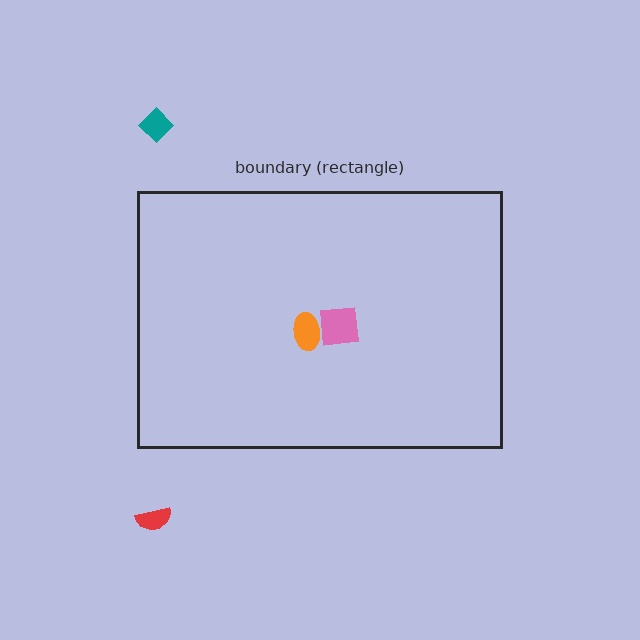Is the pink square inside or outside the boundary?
Inside.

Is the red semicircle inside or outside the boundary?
Outside.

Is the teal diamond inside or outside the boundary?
Outside.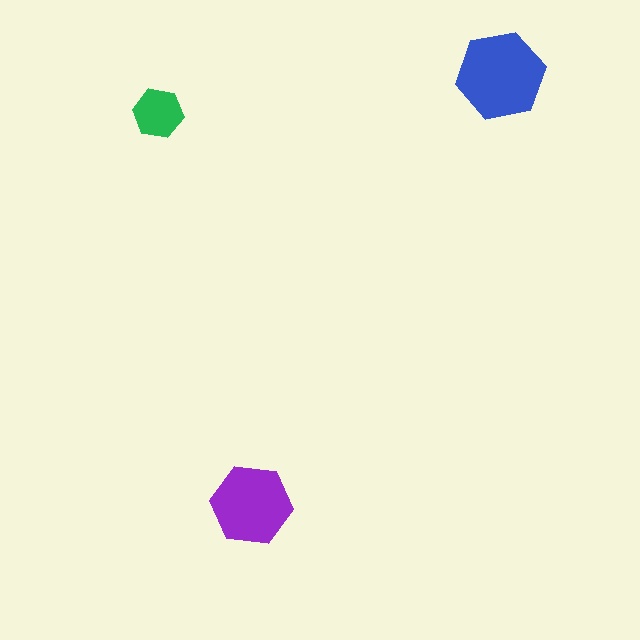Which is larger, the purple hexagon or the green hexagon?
The purple one.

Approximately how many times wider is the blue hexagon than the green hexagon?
About 2 times wider.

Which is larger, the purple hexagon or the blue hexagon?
The blue one.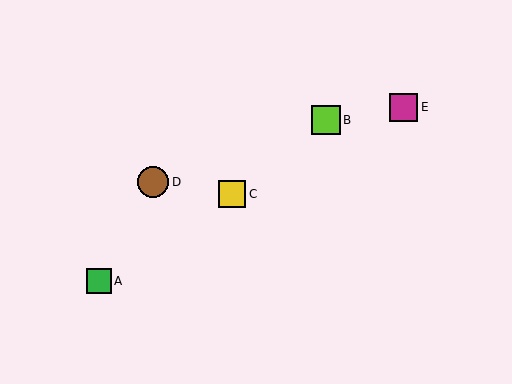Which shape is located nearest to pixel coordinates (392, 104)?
The magenta square (labeled E) at (404, 107) is nearest to that location.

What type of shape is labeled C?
Shape C is a yellow square.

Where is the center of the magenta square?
The center of the magenta square is at (404, 107).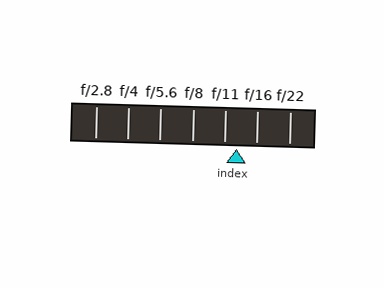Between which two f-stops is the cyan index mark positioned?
The index mark is between f/11 and f/16.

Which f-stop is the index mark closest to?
The index mark is closest to f/11.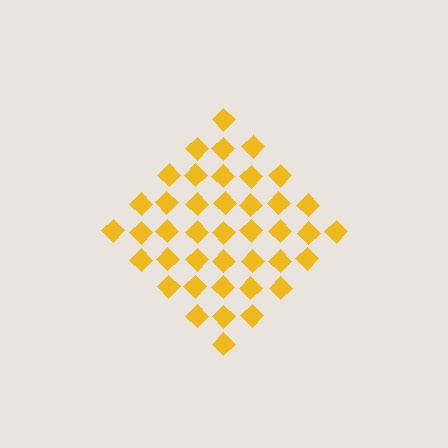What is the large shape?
The large shape is a diamond.